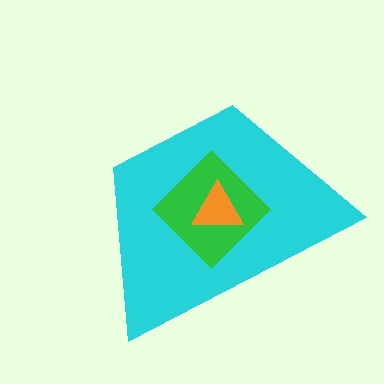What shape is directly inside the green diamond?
The orange triangle.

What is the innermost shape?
The orange triangle.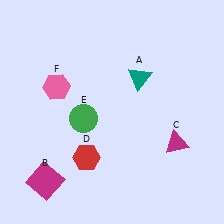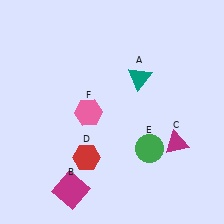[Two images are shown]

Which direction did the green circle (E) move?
The green circle (E) moved right.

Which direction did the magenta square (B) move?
The magenta square (B) moved right.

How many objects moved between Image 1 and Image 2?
3 objects moved between the two images.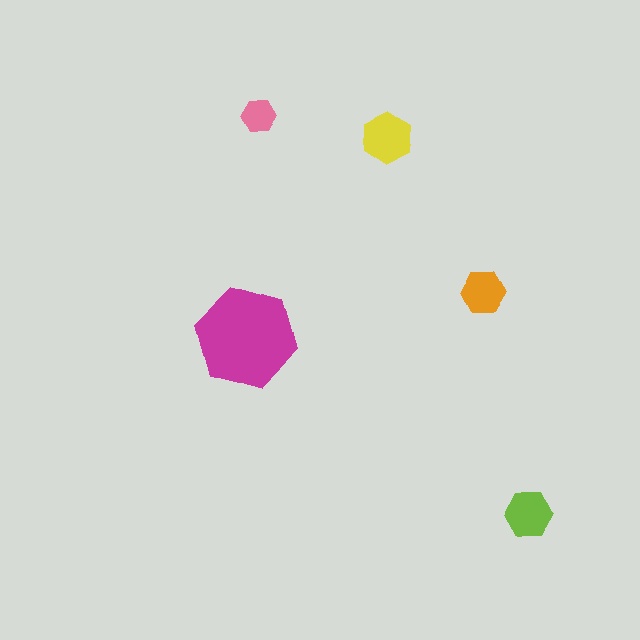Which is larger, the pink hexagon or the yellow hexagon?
The yellow one.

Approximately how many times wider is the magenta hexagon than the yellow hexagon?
About 2 times wider.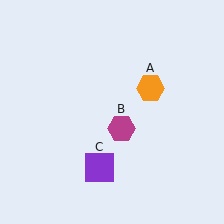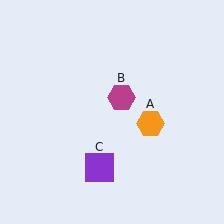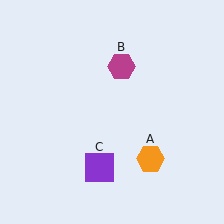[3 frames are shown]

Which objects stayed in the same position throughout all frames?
Purple square (object C) remained stationary.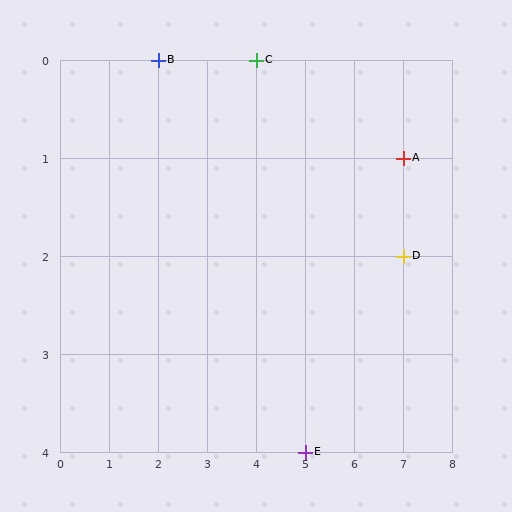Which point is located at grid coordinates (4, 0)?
Point C is at (4, 0).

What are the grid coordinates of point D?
Point D is at grid coordinates (7, 2).